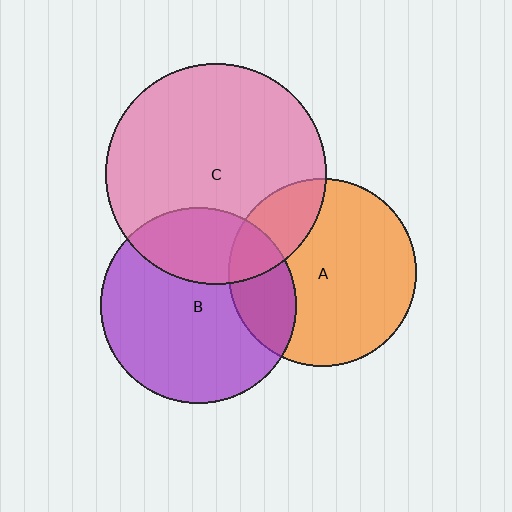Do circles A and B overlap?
Yes.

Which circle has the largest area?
Circle C (pink).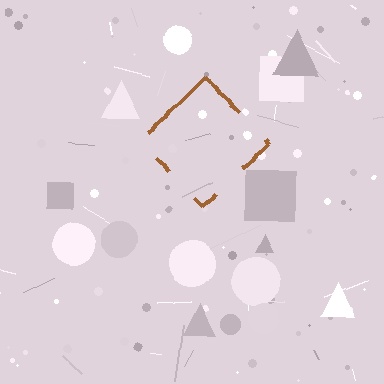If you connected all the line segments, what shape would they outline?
They would outline a diamond.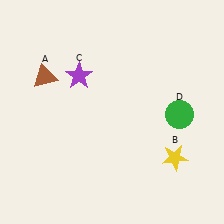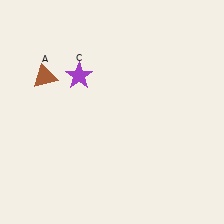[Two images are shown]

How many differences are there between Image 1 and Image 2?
There are 2 differences between the two images.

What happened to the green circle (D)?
The green circle (D) was removed in Image 2. It was in the bottom-right area of Image 1.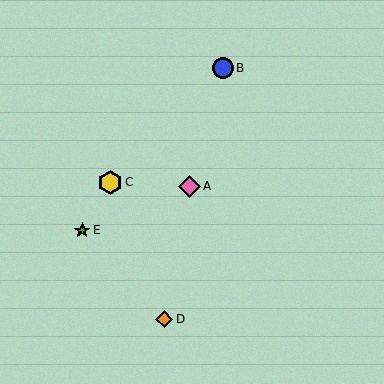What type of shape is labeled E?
Shape E is a green star.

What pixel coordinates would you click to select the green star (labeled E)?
Click at (82, 230) to select the green star E.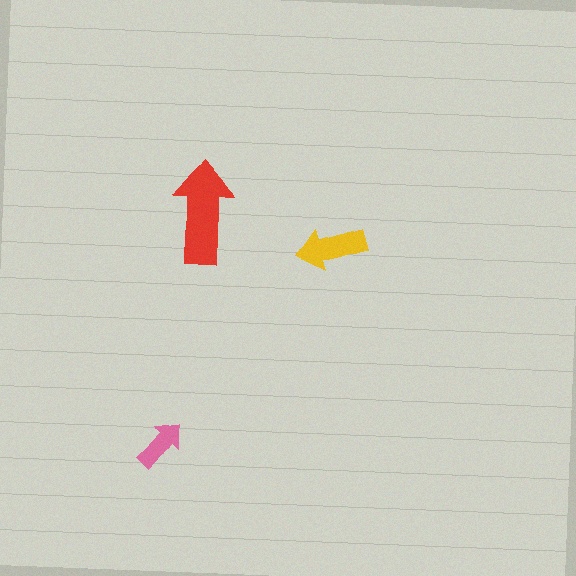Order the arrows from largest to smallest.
the red one, the yellow one, the pink one.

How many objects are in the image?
There are 3 objects in the image.